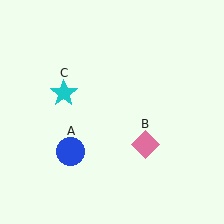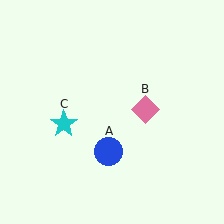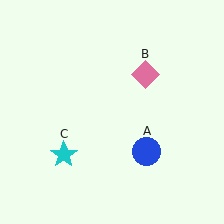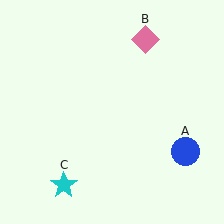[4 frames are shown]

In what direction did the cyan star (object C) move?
The cyan star (object C) moved down.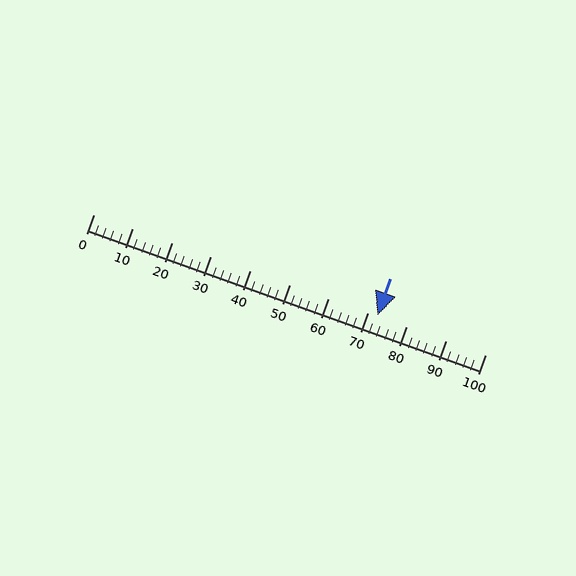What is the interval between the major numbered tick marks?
The major tick marks are spaced 10 units apart.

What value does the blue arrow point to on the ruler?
The blue arrow points to approximately 72.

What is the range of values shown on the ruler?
The ruler shows values from 0 to 100.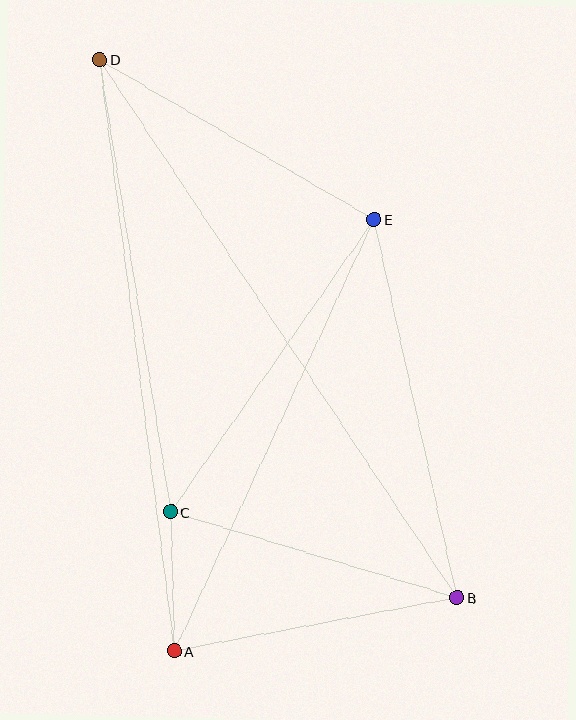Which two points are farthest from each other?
Points B and D are farthest from each other.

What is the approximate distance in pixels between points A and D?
The distance between A and D is approximately 596 pixels.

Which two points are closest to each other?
Points A and C are closest to each other.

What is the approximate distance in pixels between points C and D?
The distance between C and D is approximately 458 pixels.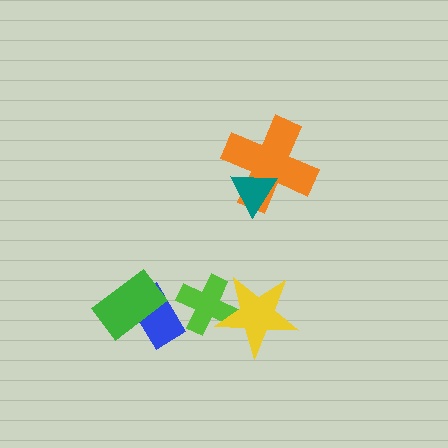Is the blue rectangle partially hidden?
Yes, it is partially covered by another shape.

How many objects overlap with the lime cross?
2 objects overlap with the lime cross.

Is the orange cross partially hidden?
Yes, it is partially covered by another shape.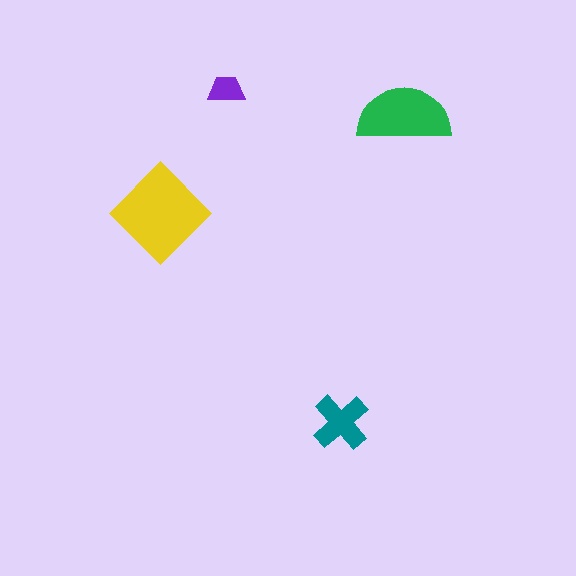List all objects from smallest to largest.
The purple trapezoid, the teal cross, the green semicircle, the yellow diamond.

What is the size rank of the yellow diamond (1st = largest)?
1st.